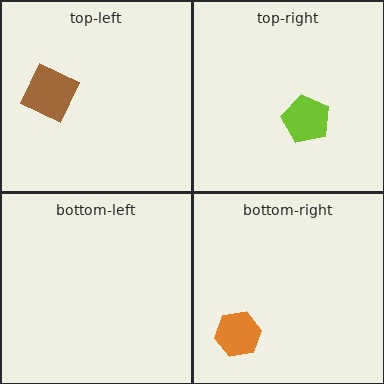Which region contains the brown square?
The top-left region.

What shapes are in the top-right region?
The lime pentagon.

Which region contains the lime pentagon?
The top-right region.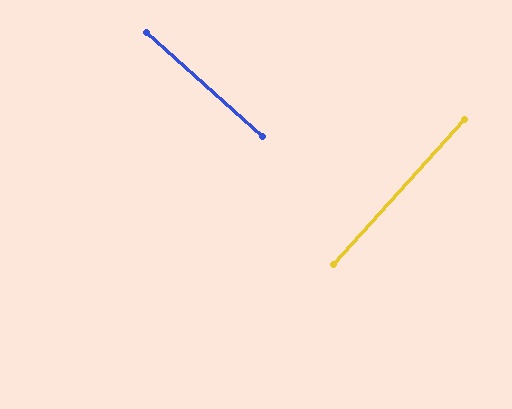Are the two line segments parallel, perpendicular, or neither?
Perpendicular — they meet at approximately 90°.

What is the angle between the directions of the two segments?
Approximately 90 degrees.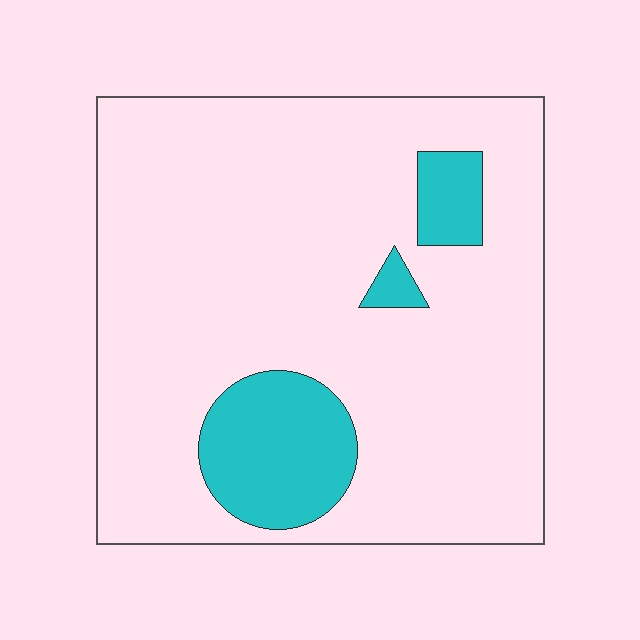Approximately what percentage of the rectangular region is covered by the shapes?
Approximately 15%.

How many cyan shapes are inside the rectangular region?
3.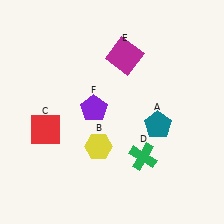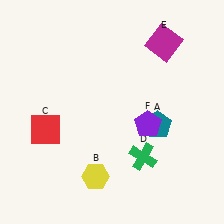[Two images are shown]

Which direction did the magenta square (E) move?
The magenta square (E) moved right.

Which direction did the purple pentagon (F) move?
The purple pentagon (F) moved right.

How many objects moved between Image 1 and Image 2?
3 objects moved between the two images.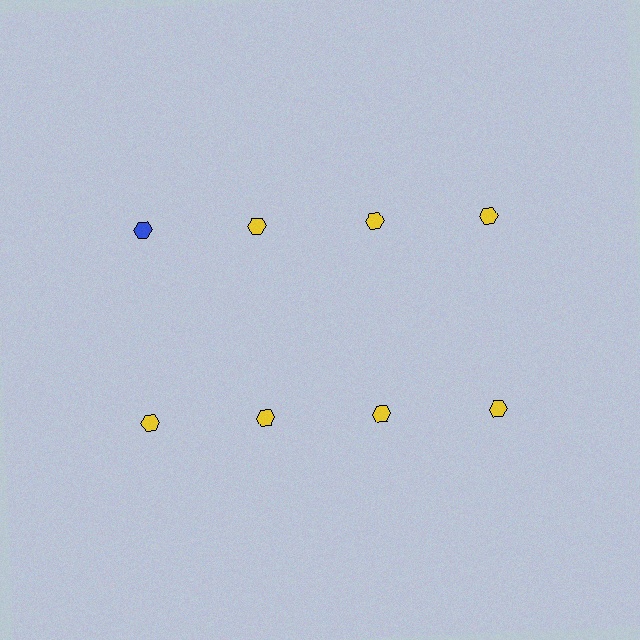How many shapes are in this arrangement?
There are 8 shapes arranged in a grid pattern.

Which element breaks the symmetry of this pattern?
The blue hexagon in the top row, leftmost column breaks the symmetry. All other shapes are yellow hexagons.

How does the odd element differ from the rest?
It has a different color: blue instead of yellow.